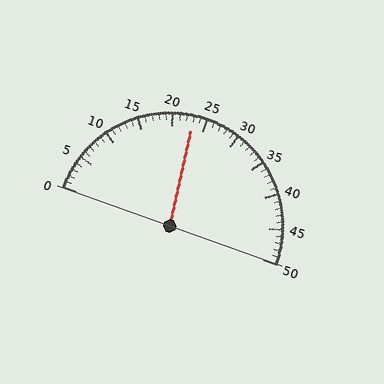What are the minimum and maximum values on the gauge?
The gauge ranges from 0 to 50.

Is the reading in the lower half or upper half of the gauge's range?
The reading is in the lower half of the range (0 to 50).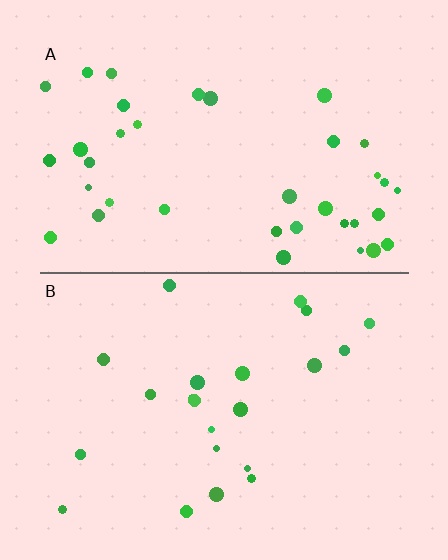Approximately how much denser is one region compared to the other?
Approximately 1.7× — region A over region B.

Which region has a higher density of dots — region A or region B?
A (the top).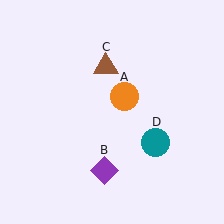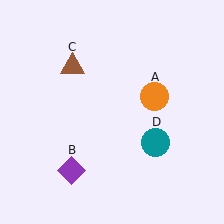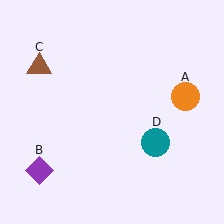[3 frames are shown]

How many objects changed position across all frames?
3 objects changed position: orange circle (object A), purple diamond (object B), brown triangle (object C).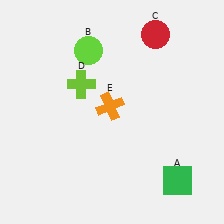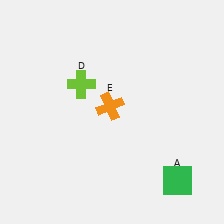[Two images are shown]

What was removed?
The red circle (C), the lime circle (B) were removed in Image 2.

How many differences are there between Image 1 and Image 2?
There are 2 differences between the two images.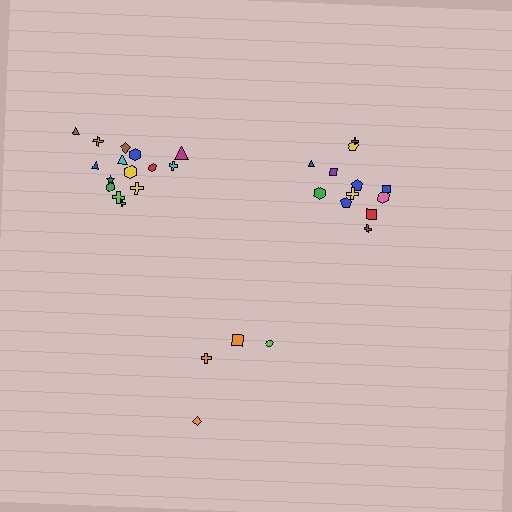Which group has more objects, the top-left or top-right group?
The top-left group.